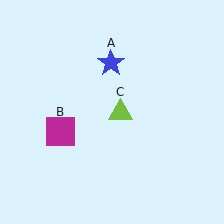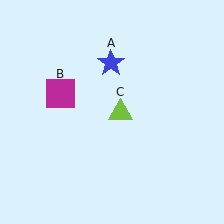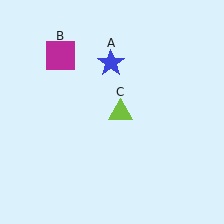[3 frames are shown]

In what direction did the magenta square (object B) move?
The magenta square (object B) moved up.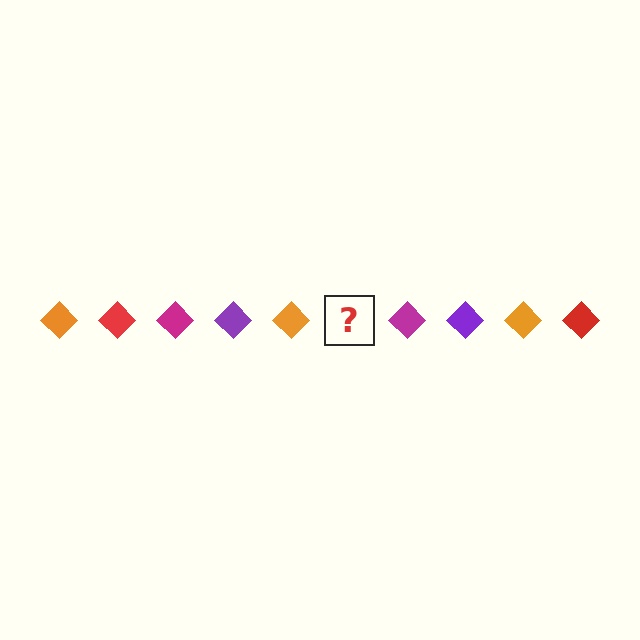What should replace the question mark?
The question mark should be replaced with a red diamond.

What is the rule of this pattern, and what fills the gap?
The rule is that the pattern cycles through orange, red, magenta, purple diamonds. The gap should be filled with a red diamond.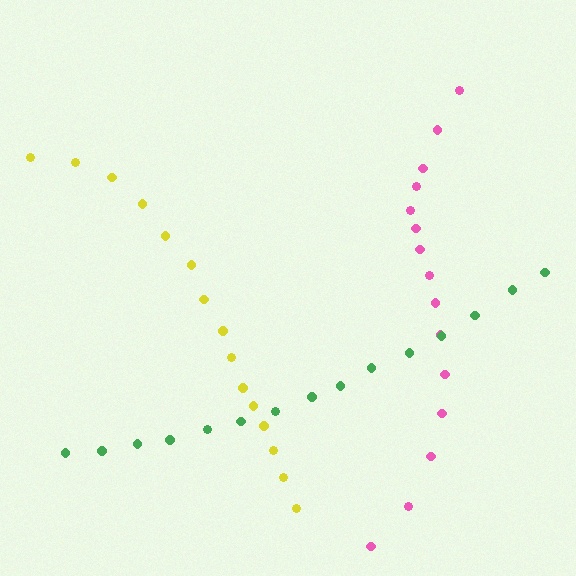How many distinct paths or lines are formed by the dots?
There are 3 distinct paths.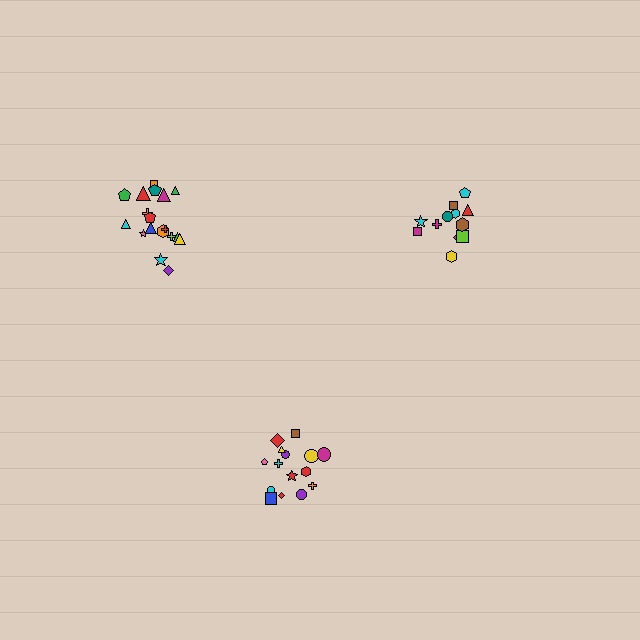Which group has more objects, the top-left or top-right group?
The top-left group.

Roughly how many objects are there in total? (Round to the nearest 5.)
Roughly 45 objects in total.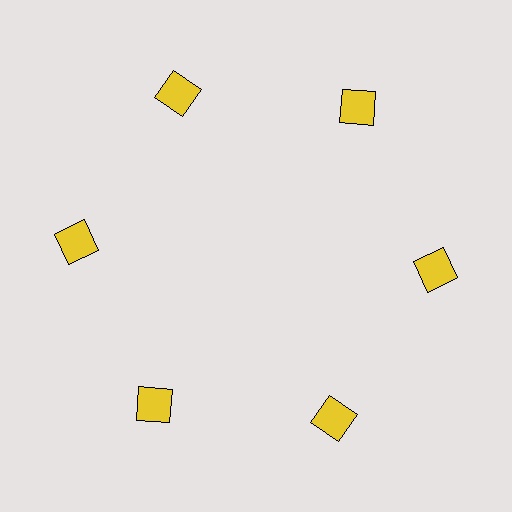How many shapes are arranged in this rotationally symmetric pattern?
There are 6 shapes, arranged in 6 groups of 1.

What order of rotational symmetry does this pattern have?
This pattern has 6-fold rotational symmetry.